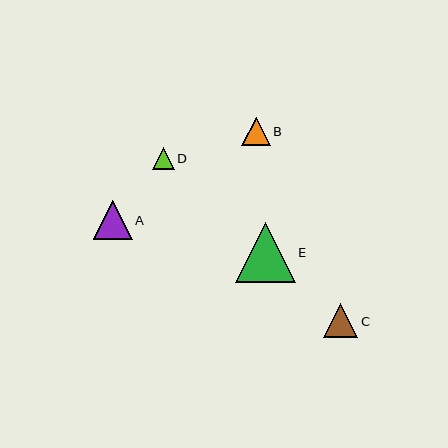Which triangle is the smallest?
Triangle D is the smallest with a size of approximately 22 pixels.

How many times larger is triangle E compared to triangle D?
Triangle E is approximately 2.7 times the size of triangle D.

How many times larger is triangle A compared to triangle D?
Triangle A is approximately 1.8 times the size of triangle D.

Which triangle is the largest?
Triangle E is the largest with a size of approximately 59 pixels.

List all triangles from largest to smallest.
From largest to smallest: E, A, C, B, D.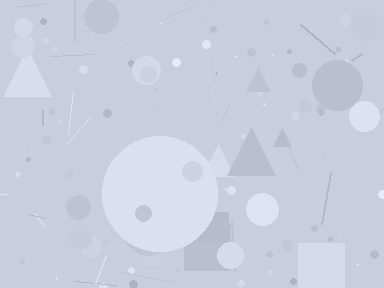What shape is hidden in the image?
A circle is hidden in the image.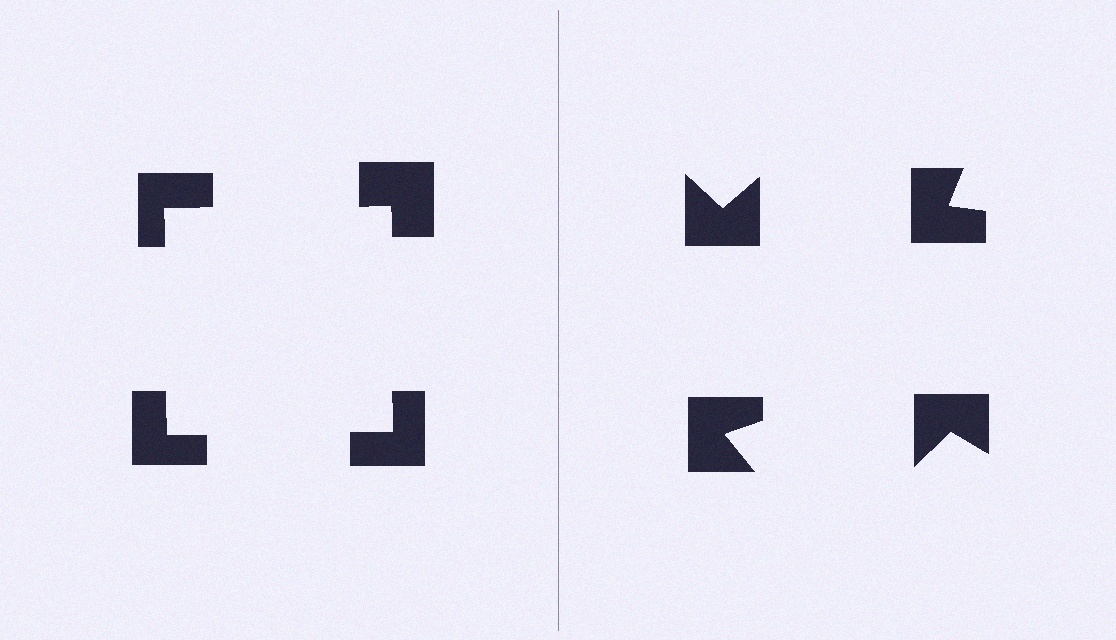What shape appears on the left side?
An illusory square.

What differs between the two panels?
The notched squares are positioned identically on both sides; only the wedge orientations differ. On the left they align to a square; on the right they are misaligned.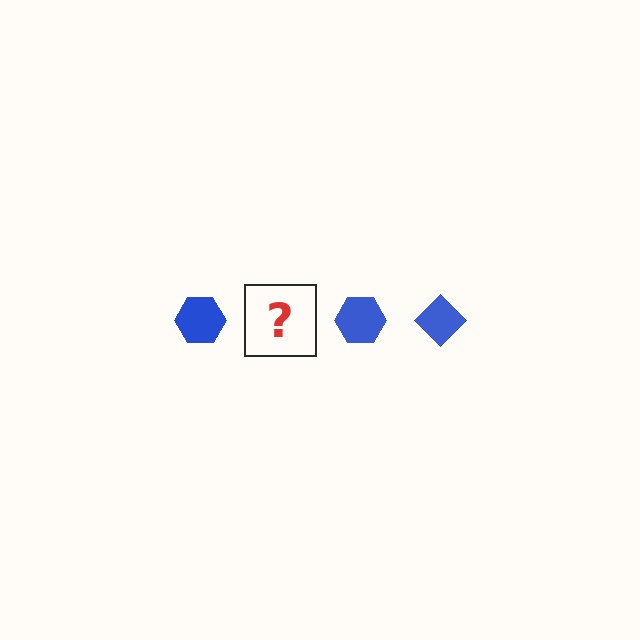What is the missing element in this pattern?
The missing element is a blue diamond.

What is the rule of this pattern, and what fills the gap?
The rule is that the pattern cycles through hexagon, diamond shapes in blue. The gap should be filled with a blue diamond.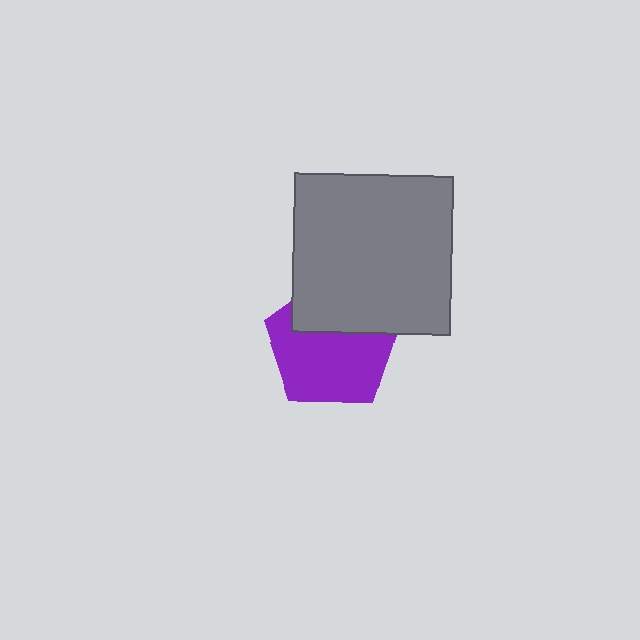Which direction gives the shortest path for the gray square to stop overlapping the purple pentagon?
Moving up gives the shortest separation.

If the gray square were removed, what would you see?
You would see the complete purple pentagon.